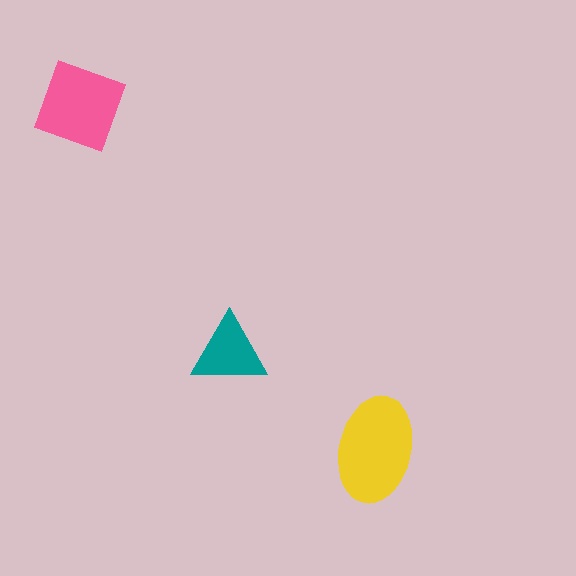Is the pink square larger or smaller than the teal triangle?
Larger.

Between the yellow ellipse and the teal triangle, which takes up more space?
The yellow ellipse.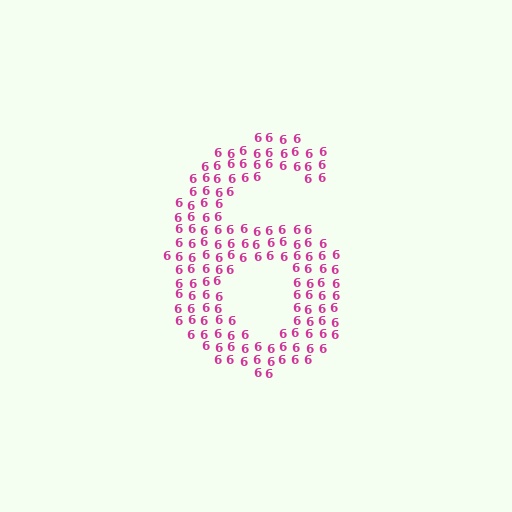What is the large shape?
The large shape is the digit 6.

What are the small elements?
The small elements are digit 6's.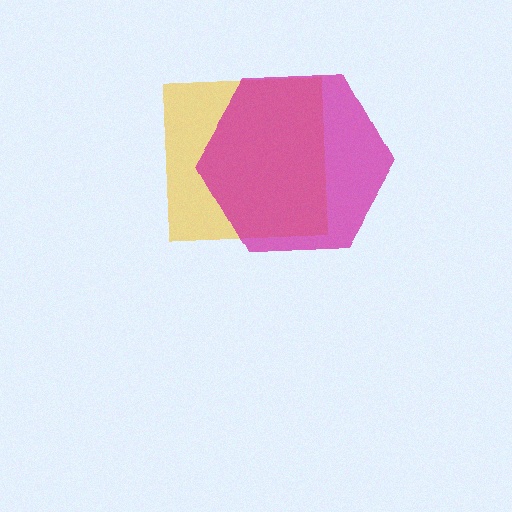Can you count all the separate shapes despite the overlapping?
Yes, there are 2 separate shapes.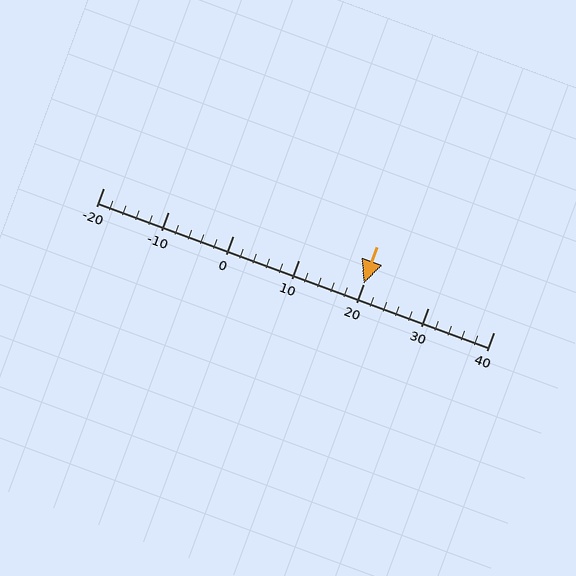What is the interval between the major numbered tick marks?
The major tick marks are spaced 10 units apart.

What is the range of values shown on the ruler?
The ruler shows values from -20 to 40.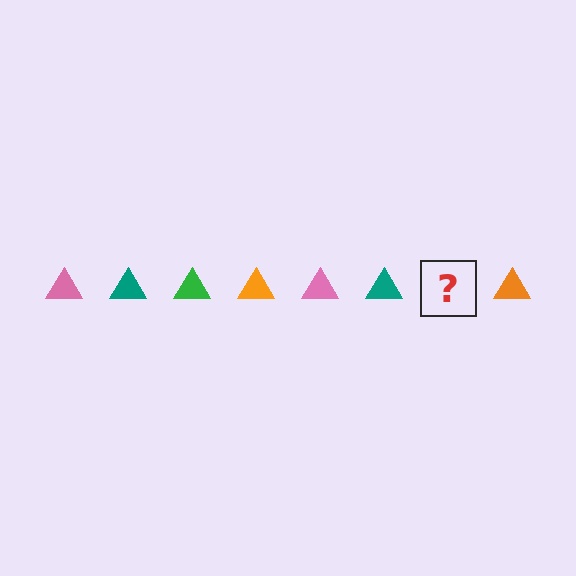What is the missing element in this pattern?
The missing element is a green triangle.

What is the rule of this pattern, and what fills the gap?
The rule is that the pattern cycles through pink, teal, green, orange triangles. The gap should be filled with a green triangle.